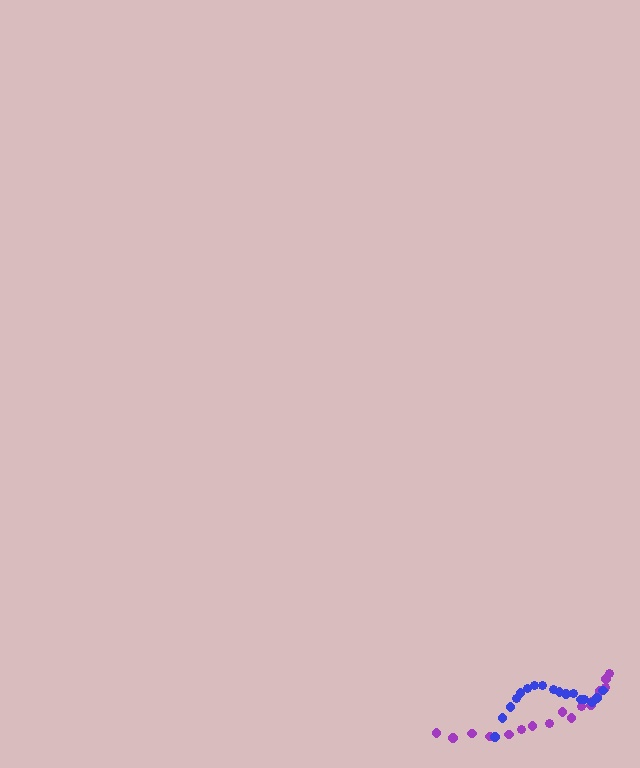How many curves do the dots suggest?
There are 2 distinct paths.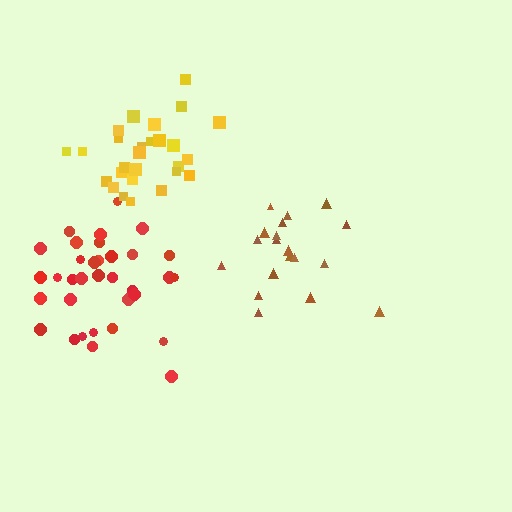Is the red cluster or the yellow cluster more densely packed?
Yellow.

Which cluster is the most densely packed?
Yellow.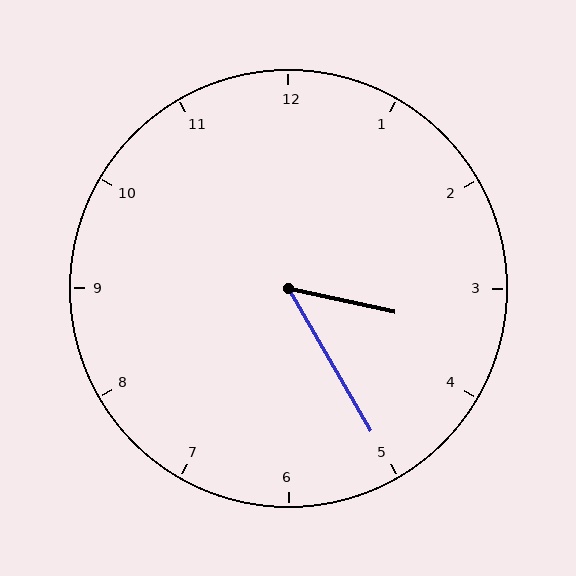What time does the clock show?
3:25.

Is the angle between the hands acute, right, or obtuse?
It is acute.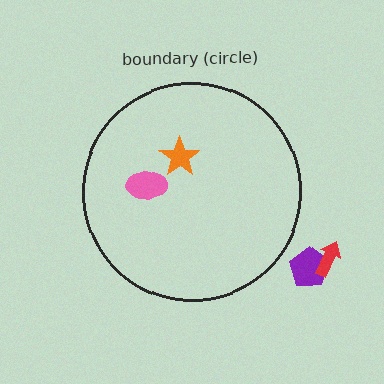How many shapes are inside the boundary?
2 inside, 2 outside.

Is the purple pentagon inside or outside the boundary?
Outside.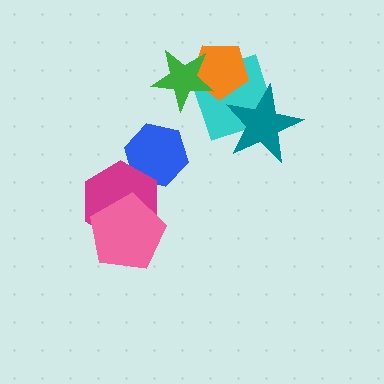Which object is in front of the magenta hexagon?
The pink pentagon is in front of the magenta hexagon.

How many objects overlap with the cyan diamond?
3 objects overlap with the cyan diamond.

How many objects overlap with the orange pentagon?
2 objects overlap with the orange pentagon.